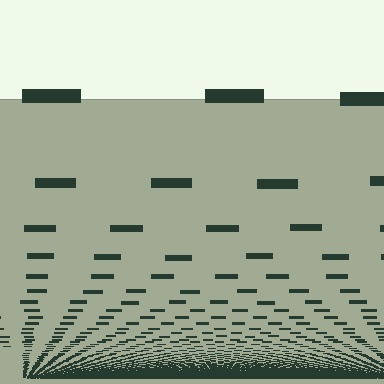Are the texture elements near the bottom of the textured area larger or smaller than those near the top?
Smaller. The gradient is inverted — elements near the bottom are smaller and denser.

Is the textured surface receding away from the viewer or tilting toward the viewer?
The surface appears to tilt toward the viewer. Texture elements get larger and sparser toward the top.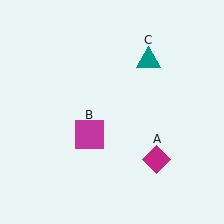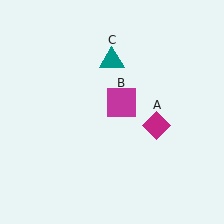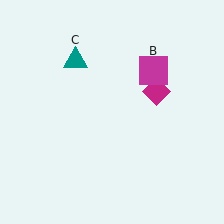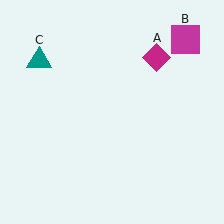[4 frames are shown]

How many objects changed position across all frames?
3 objects changed position: magenta diamond (object A), magenta square (object B), teal triangle (object C).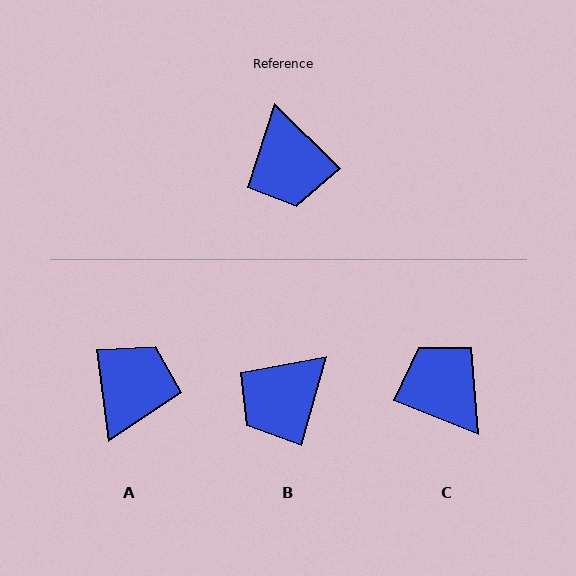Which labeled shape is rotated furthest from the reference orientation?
C, about 157 degrees away.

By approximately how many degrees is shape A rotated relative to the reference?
Approximately 142 degrees counter-clockwise.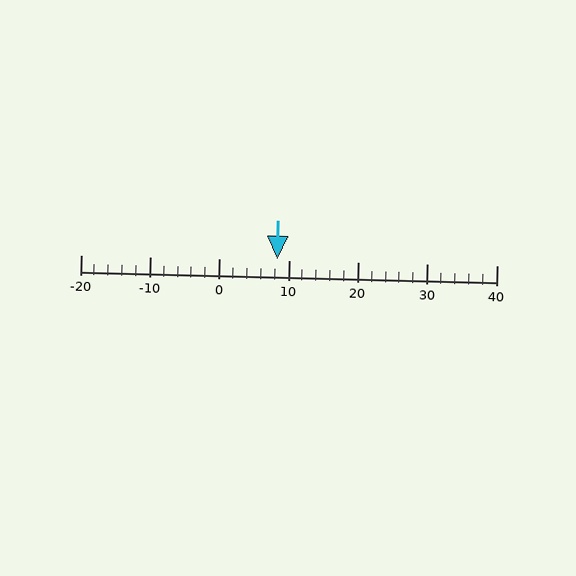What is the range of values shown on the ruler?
The ruler shows values from -20 to 40.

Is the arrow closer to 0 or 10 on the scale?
The arrow is closer to 10.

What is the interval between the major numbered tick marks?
The major tick marks are spaced 10 units apart.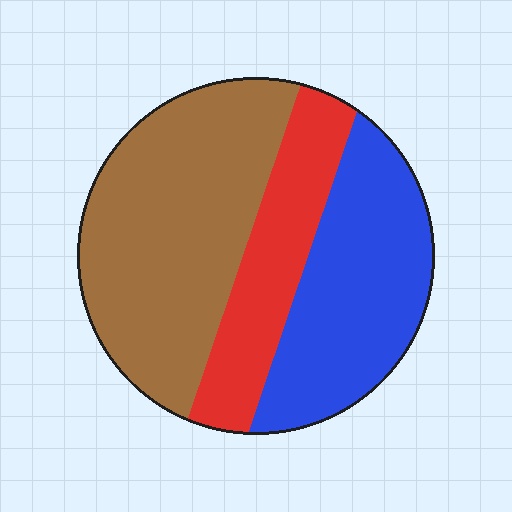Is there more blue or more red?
Blue.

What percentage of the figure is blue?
Blue covers 33% of the figure.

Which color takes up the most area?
Brown, at roughly 45%.